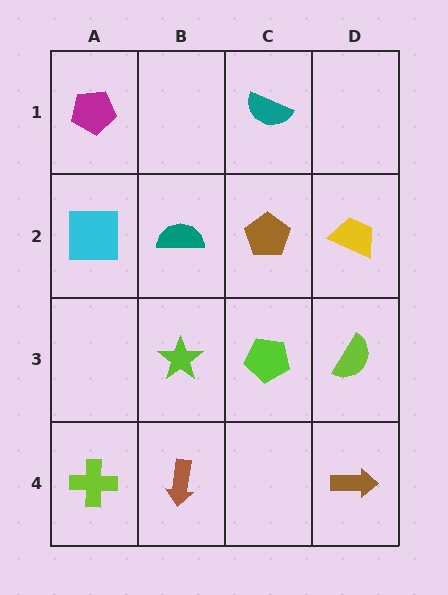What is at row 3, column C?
A lime pentagon.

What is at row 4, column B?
A brown arrow.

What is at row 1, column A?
A magenta pentagon.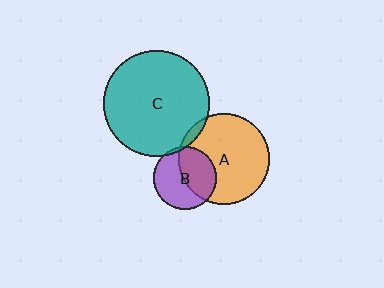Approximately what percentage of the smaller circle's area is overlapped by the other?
Approximately 5%.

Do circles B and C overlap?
Yes.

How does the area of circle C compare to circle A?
Approximately 1.4 times.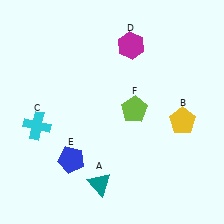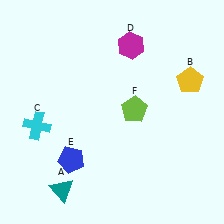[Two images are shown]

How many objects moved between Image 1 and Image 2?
2 objects moved between the two images.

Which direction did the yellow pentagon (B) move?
The yellow pentagon (B) moved up.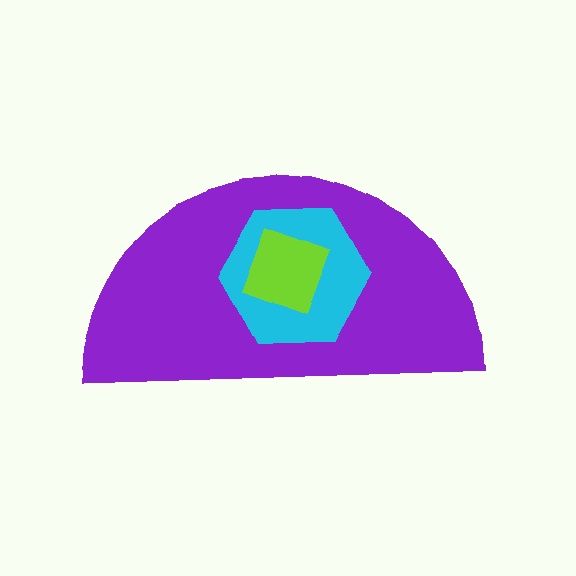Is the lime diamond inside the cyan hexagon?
Yes.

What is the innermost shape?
The lime diamond.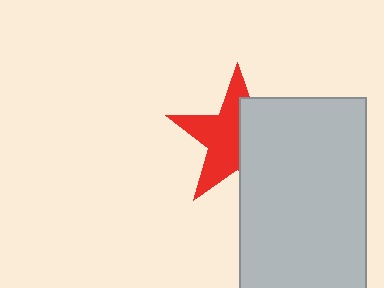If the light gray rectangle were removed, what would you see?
You would see the complete red star.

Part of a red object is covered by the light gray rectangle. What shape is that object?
It is a star.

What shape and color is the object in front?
The object in front is a light gray rectangle.